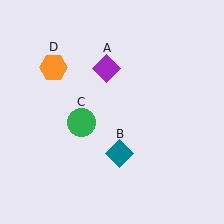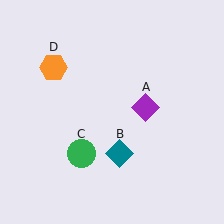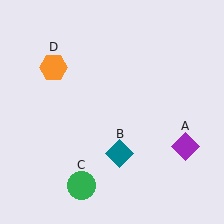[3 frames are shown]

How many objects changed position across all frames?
2 objects changed position: purple diamond (object A), green circle (object C).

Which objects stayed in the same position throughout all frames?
Teal diamond (object B) and orange hexagon (object D) remained stationary.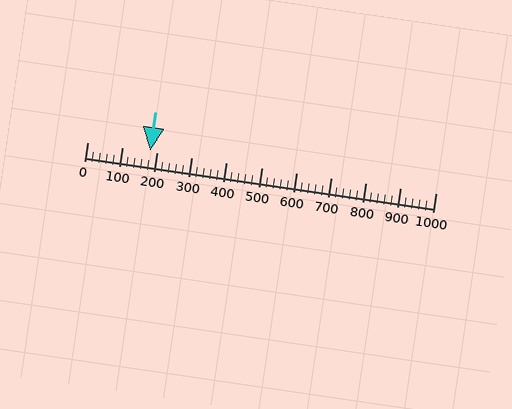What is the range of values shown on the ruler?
The ruler shows values from 0 to 1000.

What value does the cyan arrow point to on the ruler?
The cyan arrow points to approximately 180.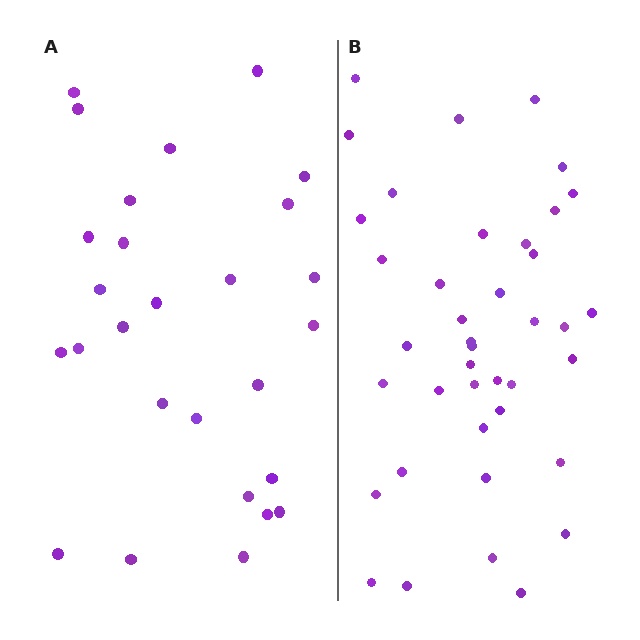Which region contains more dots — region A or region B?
Region B (the right region) has more dots.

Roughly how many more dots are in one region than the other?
Region B has approximately 15 more dots than region A.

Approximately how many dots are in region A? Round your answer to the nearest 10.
About 30 dots. (The exact count is 27, which rounds to 30.)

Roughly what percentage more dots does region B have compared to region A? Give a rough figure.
About 50% more.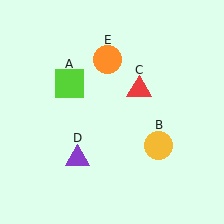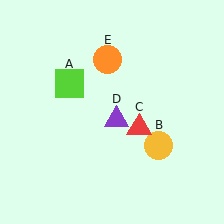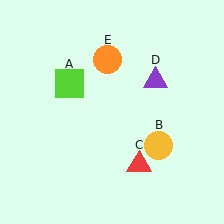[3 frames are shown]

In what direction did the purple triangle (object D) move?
The purple triangle (object D) moved up and to the right.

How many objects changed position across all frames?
2 objects changed position: red triangle (object C), purple triangle (object D).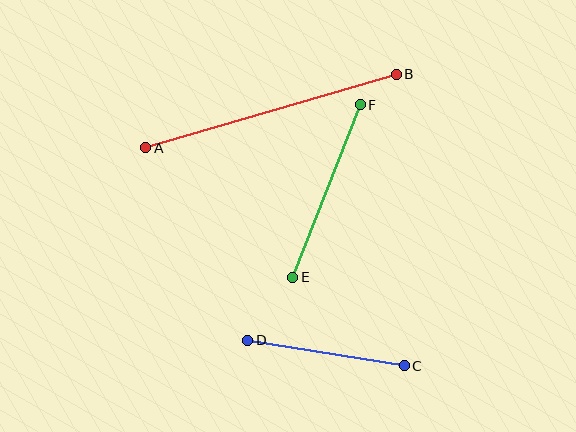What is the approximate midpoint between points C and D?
The midpoint is at approximately (326, 353) pixels.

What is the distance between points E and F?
The distance is approximately 185 pixels.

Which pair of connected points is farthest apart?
Points A and B are farthest apart.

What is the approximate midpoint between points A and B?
The midpoint is at approximately (271, 111) pixels.